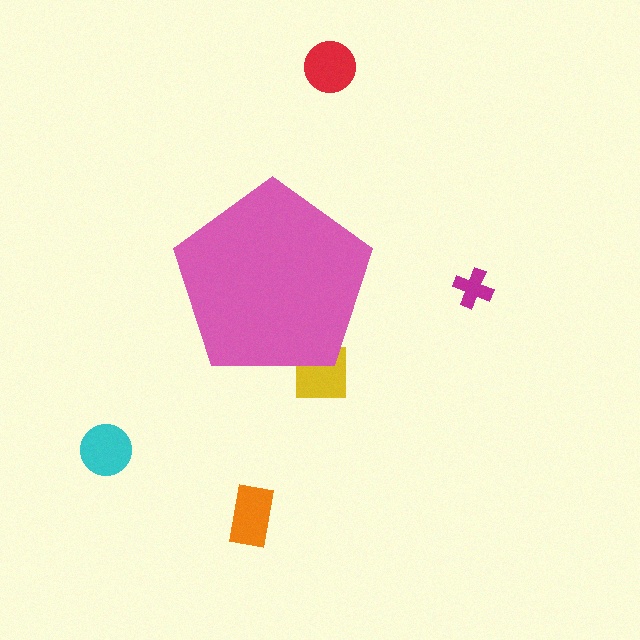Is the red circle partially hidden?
No, the red circle is fully visible.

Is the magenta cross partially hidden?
No, the magenta cross is fully visible.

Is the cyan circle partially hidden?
No, the cyan circle is fully visible.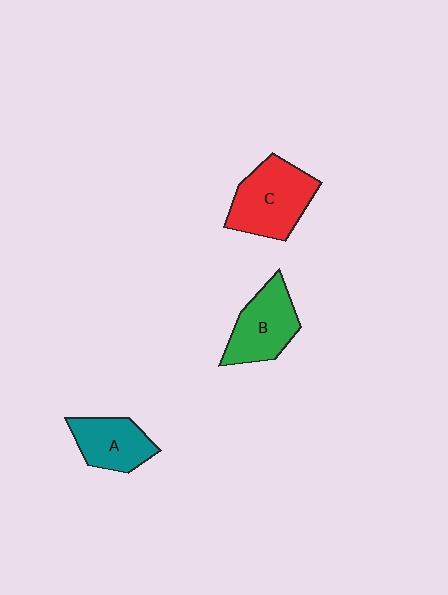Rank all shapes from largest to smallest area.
From largest to smallest: C (red), B (green), A (teal).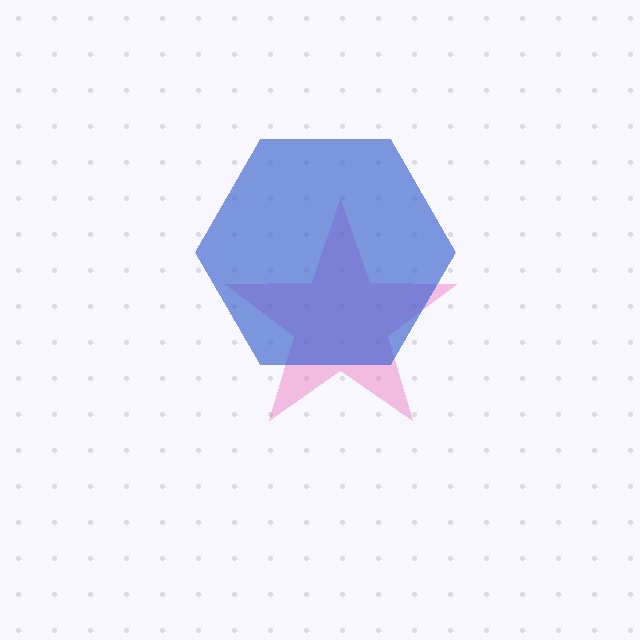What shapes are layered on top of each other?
The layered shapes are: a pink star, a blue hexagon.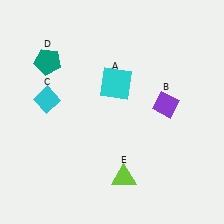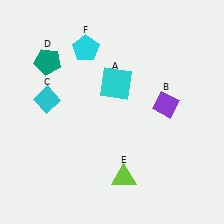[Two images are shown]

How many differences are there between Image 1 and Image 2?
There is 1 difference between the two images.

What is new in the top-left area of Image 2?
A cyan pentagon (F) was added in the top-left area of Image 2.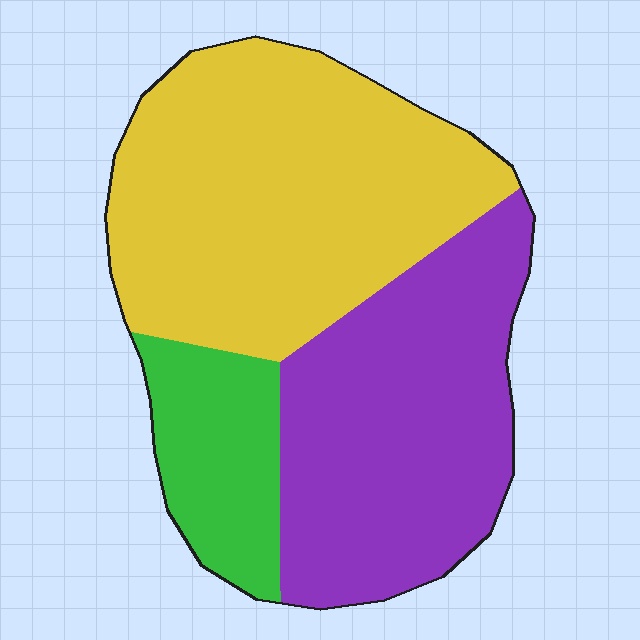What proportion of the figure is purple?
Purple takes up about three eighths (3/8) of the figure.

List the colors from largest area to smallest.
From largest to smallest: yellow, purple, green.